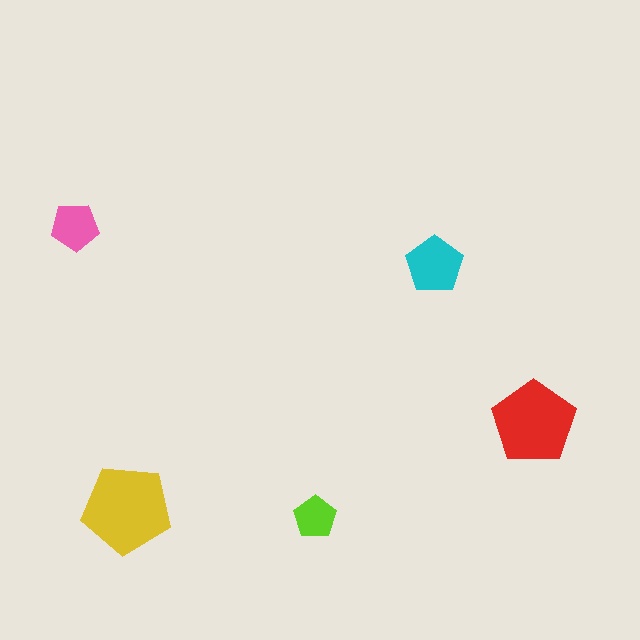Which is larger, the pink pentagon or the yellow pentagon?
The yellow one.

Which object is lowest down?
The lime pentagon is bottommost.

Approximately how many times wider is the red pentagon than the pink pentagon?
About 1.5 times wider.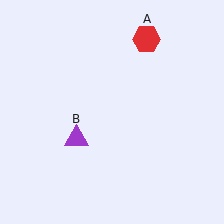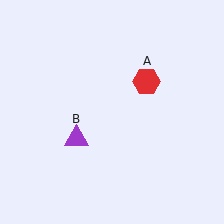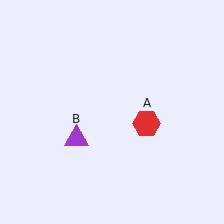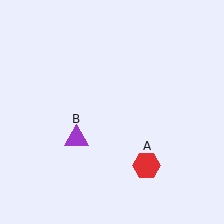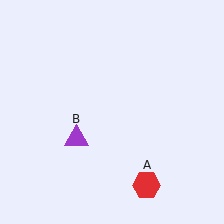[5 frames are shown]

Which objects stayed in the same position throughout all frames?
Purple triangle (object B) remained stationary.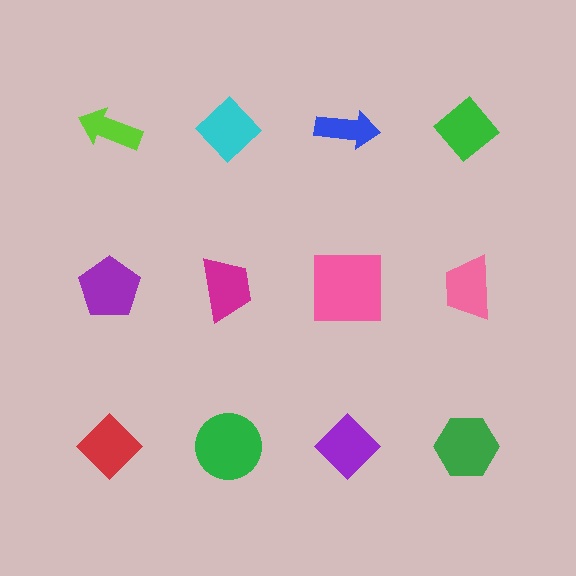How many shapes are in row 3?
4 shapes.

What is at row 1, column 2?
A cyan diamond.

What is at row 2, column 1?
A purple pentagon.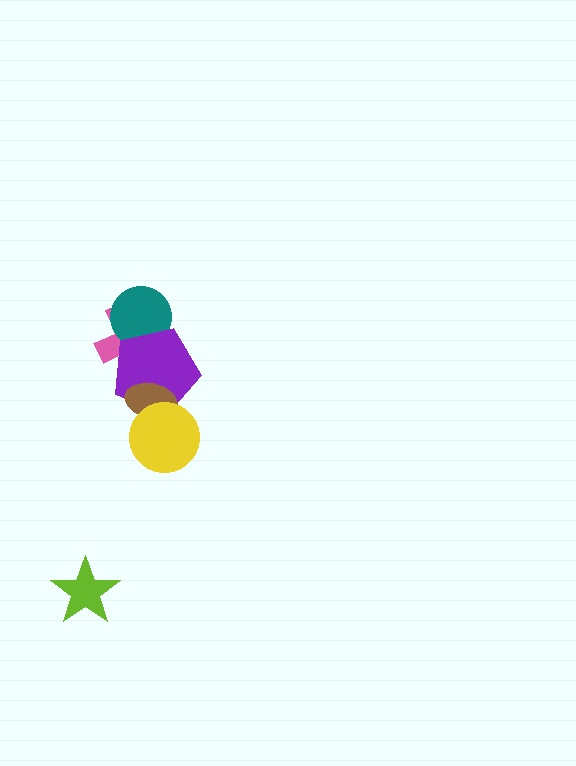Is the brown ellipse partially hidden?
Yes, it is partially covered by another shape.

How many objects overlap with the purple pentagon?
4 objects overlap with the purple pentagon.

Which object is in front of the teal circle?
The purple pentagon is in front of the teal circle.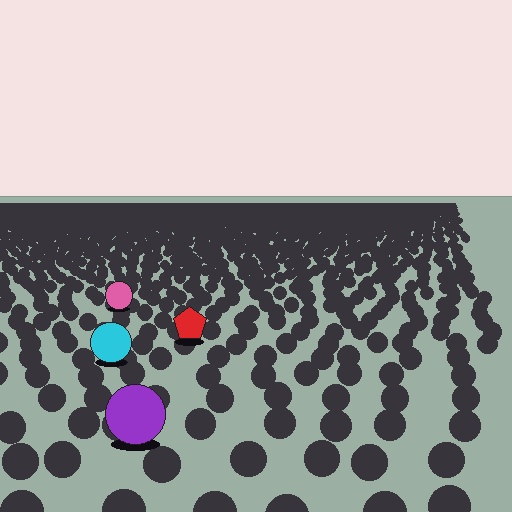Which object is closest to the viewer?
The purple circle is closest. The texture marks near it are larger and more spread out.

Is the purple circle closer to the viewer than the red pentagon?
Yes. The purple circle is closer — you can tell from the texture gradient: the ground texture is coarser near it.